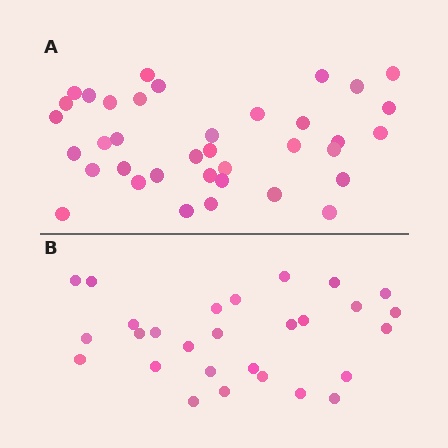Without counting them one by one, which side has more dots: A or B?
Region A (the top region) has more dots.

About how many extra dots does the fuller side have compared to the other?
Region A has roughly 8 or so more dots than region B.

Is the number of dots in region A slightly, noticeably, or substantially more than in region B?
Region A has noticeably more, but not dramatically so. The ratio is roughly 1.3 to 1.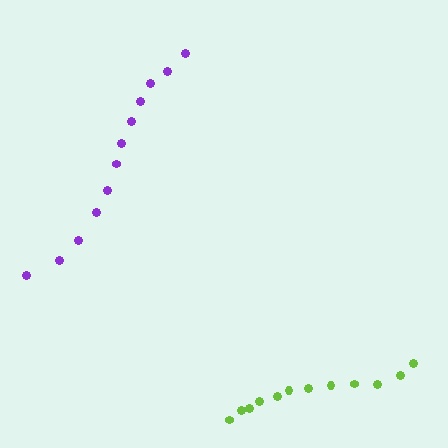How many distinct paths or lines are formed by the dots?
There are 2 distinct paths.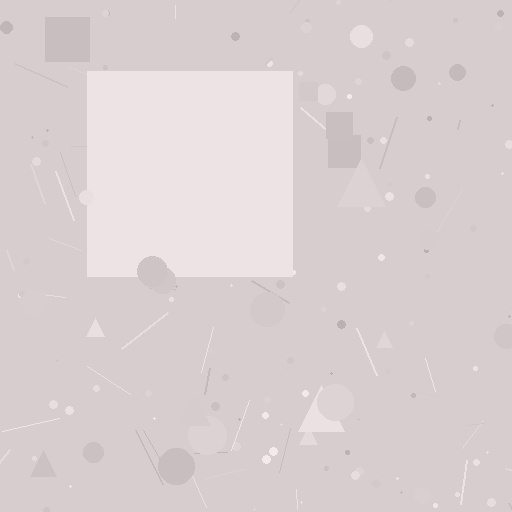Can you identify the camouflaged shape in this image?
The camouflaged shape is a square.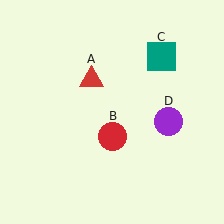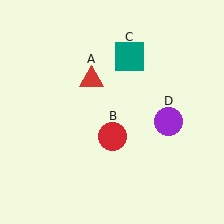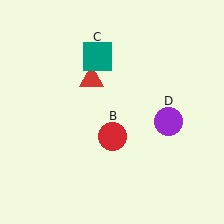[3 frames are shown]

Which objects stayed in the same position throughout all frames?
Red triangle (object A) and red circle (object B) and purple circle (object D) remained stationary.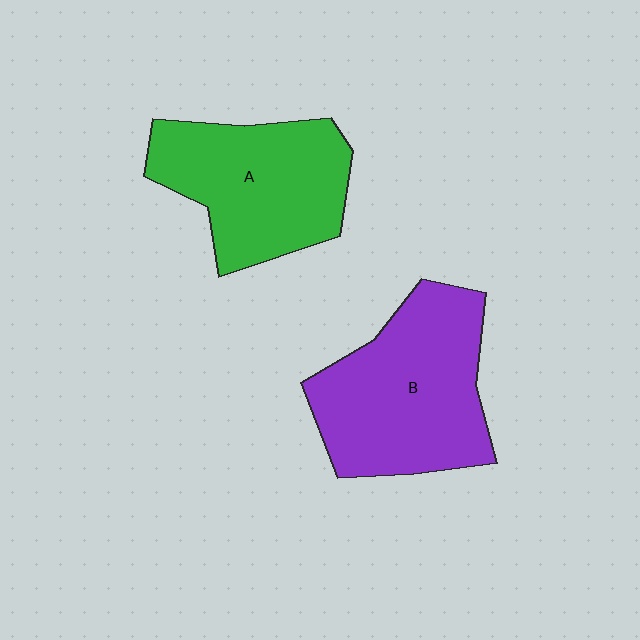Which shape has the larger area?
Shape B (purple).